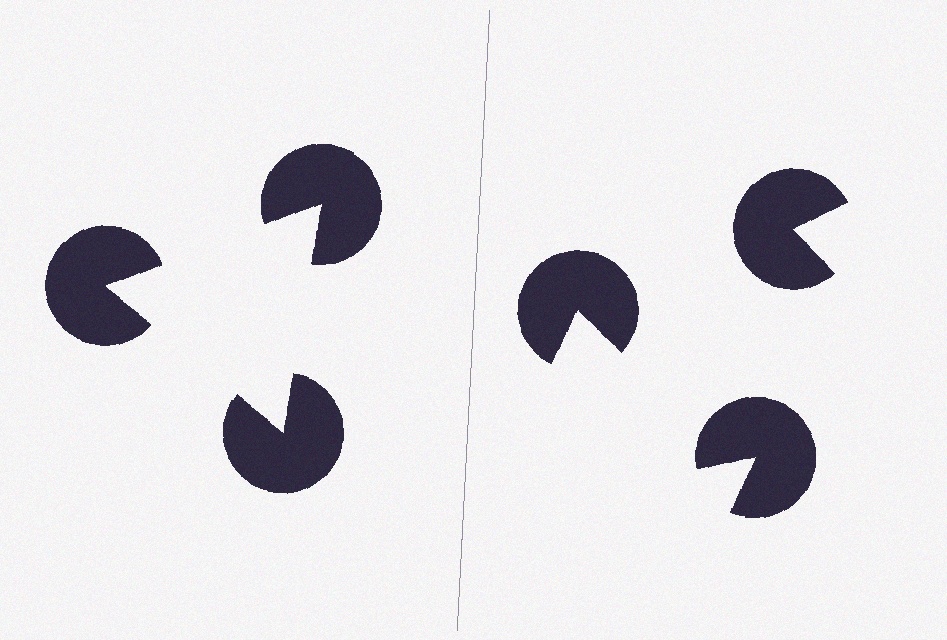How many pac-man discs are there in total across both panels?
6 — 3 on each side.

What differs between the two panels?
The pac-man discs are positioned identically on both sides; only the wedge orientations differ. On the left they align to a triangle; on the right they are misaligned.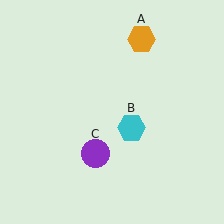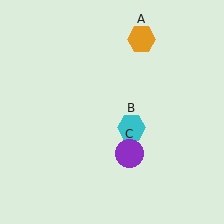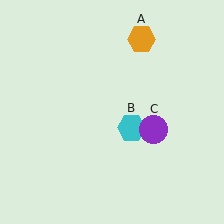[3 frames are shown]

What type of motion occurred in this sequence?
The purple circle (object C) rotated counterclockwise around the center of the scene.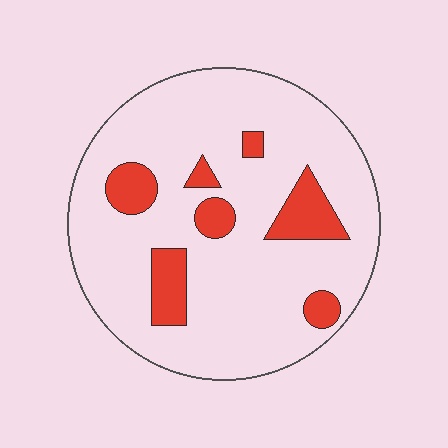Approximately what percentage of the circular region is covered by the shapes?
Approximately 15%.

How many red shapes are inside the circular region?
7.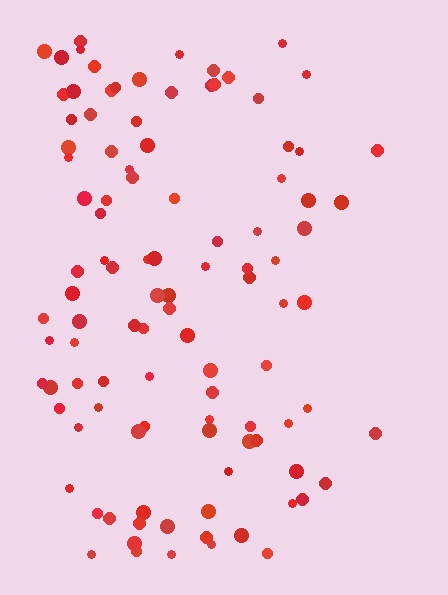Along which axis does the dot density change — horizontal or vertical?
Horizontal.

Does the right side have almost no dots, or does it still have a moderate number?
Still a moderate number, just noticeably fewer than the left.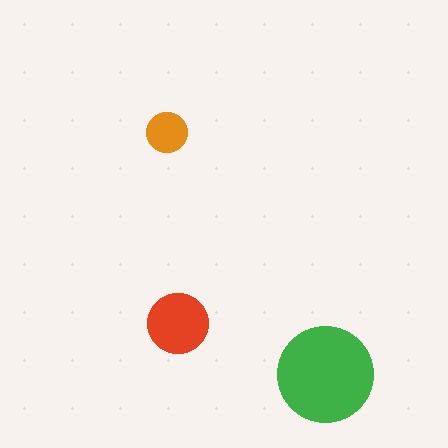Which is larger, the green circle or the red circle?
The green one.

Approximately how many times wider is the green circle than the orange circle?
About 2.5 times wider.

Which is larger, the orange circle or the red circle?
The red one.